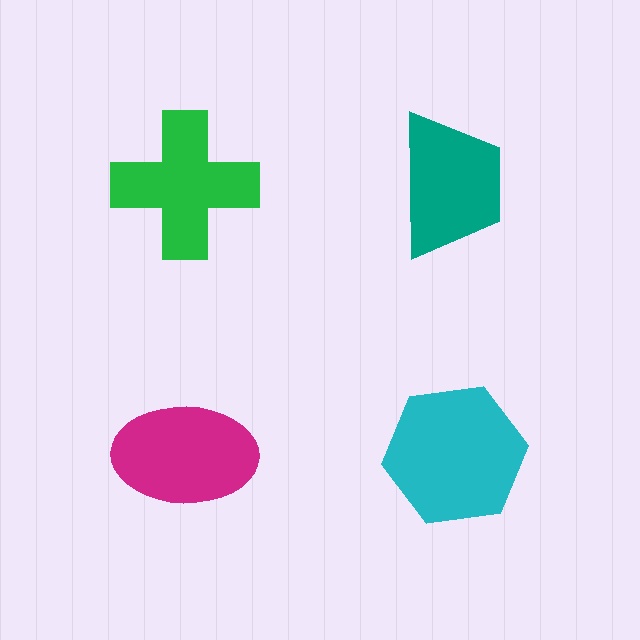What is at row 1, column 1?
A green cross.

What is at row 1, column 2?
A teal trapezoid.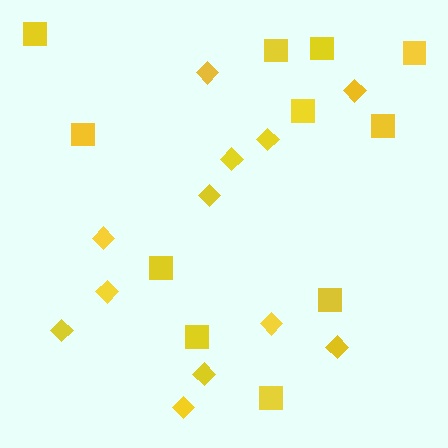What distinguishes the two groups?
There are 2 groups: one group of diamonds (12) and one group of squares (11).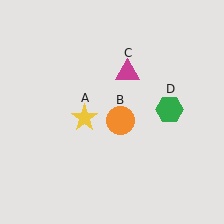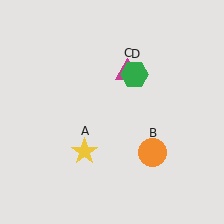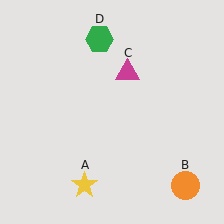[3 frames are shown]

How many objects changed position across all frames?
3 objects changed position: yellow star (object A), orange circle (object B), green hexagon (object D).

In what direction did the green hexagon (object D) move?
The green hexagon (object D) moved up and to the left.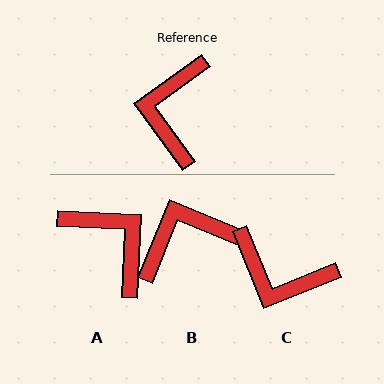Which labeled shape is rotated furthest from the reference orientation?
A, about 129 degrees away.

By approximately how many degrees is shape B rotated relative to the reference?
Approximately 58 degrees clockwise.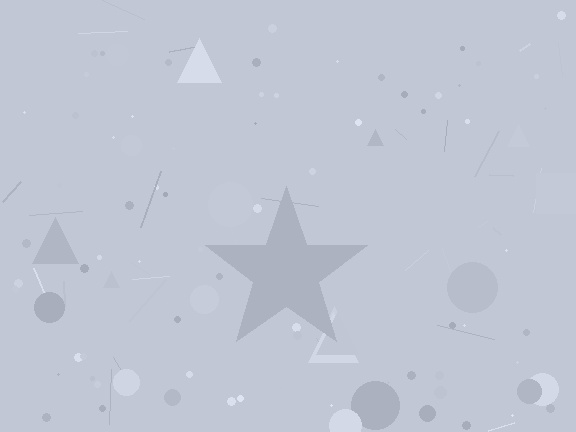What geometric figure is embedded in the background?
A star is embedded in the background.